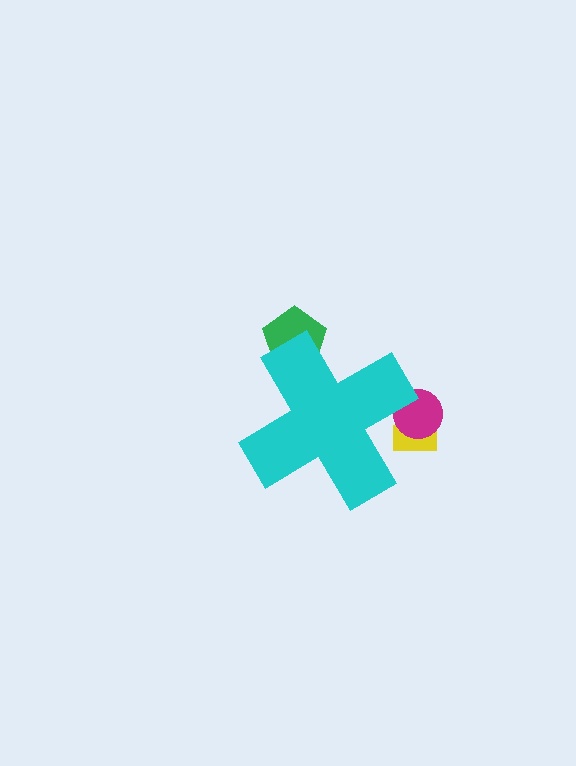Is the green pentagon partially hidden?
Yes, the green pentagon is partially hidden behind the cyan cross.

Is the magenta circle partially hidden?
Yes, the magenta circle is partially hidden behind the cyan cross.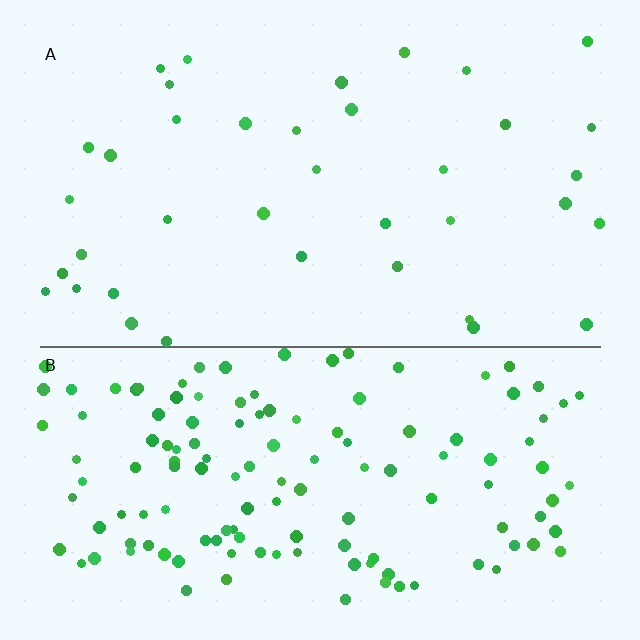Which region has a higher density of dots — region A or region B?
B (the bottom).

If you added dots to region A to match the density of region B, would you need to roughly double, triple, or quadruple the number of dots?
Approximately quadruple.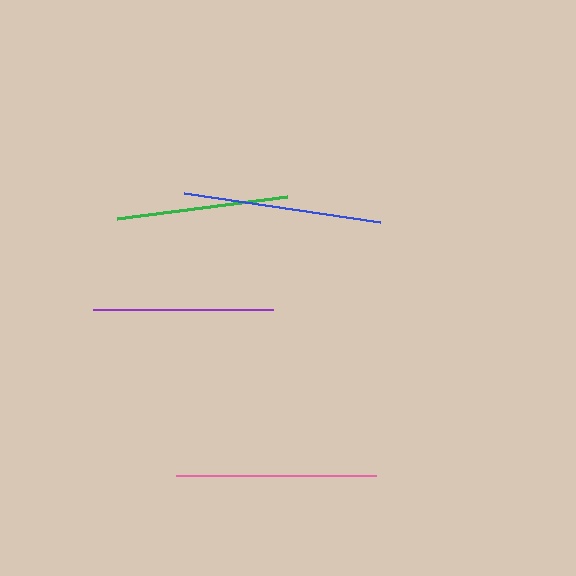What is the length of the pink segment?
The pink segment is approximately 200 pixels long.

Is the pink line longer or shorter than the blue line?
The pink line is longer than the blue line.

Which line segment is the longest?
The pink line is the longest at approximately 200 pixels.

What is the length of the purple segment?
The purple segment is approximately 180 pixels long.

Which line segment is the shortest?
The green line is the shortest at approximately 171 pixels.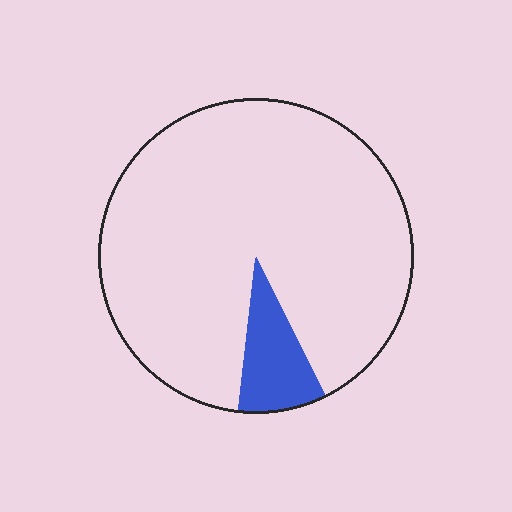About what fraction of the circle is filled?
About one tenth (1/10).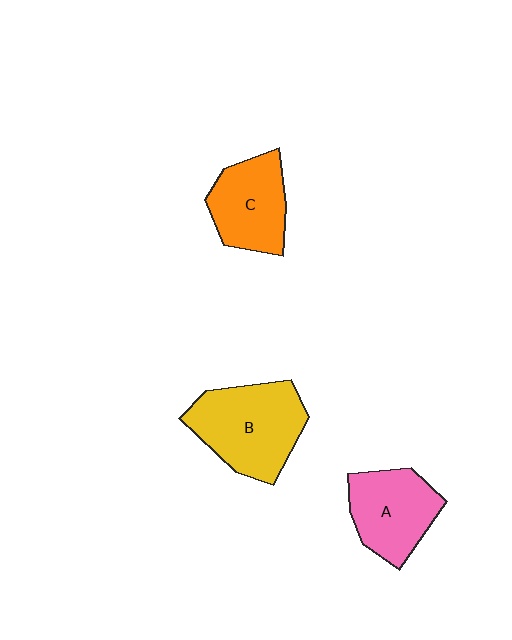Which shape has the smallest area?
Shape C (orange).